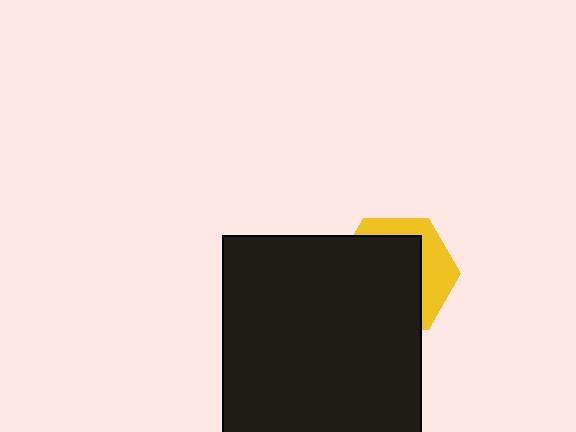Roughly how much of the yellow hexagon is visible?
A small part of it is visible (roughly 34%).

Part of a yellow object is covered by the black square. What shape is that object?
It is a hexagon.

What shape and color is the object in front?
The object in front is a black square.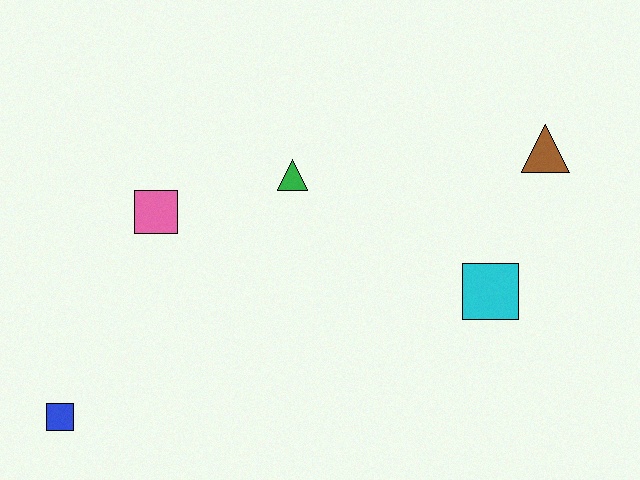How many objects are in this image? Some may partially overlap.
There are 5 objects.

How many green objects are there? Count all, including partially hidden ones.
There is 1 green object.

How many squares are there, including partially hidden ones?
There are 3 squares.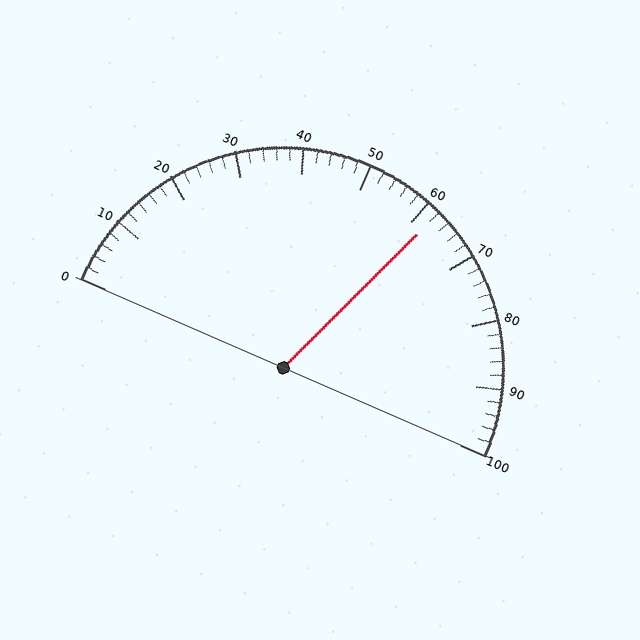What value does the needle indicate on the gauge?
The needle indicates approximately 62.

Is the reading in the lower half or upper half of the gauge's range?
The reading is in the upper half of the range (0 to 100).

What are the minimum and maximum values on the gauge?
The gauge ranges from 0 to 100.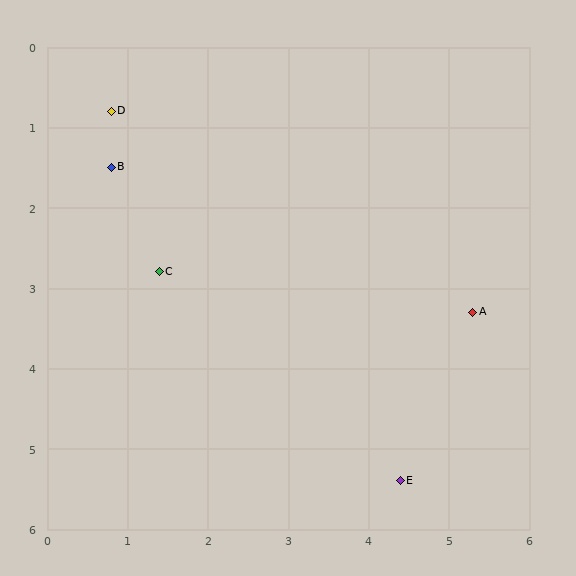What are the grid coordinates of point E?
Point E is at approximately (4.4, 5.4).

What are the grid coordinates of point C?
Point C is at approximately (1.4, 2.8).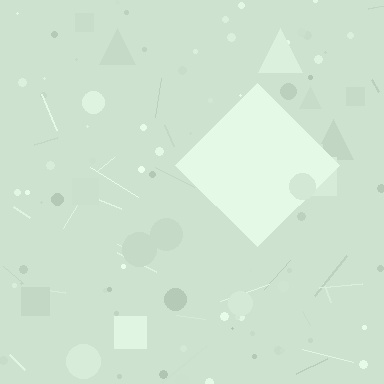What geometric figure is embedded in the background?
A diamond is embedded in the background.